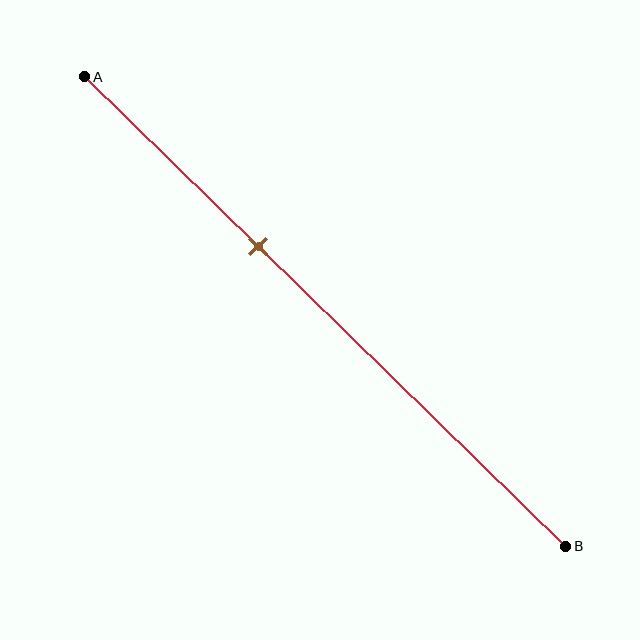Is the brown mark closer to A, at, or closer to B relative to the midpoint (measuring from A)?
The brown mark is closer to point A than the midpoint of segment AB.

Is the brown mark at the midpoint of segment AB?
No, the mark is at about 35% from A, not at the 50% midpoint.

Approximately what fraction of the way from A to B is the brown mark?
The brown mark is approximately 35% of the way from A to B.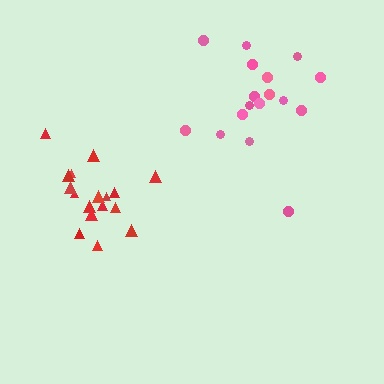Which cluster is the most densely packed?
Red.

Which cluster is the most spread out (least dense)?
Pink.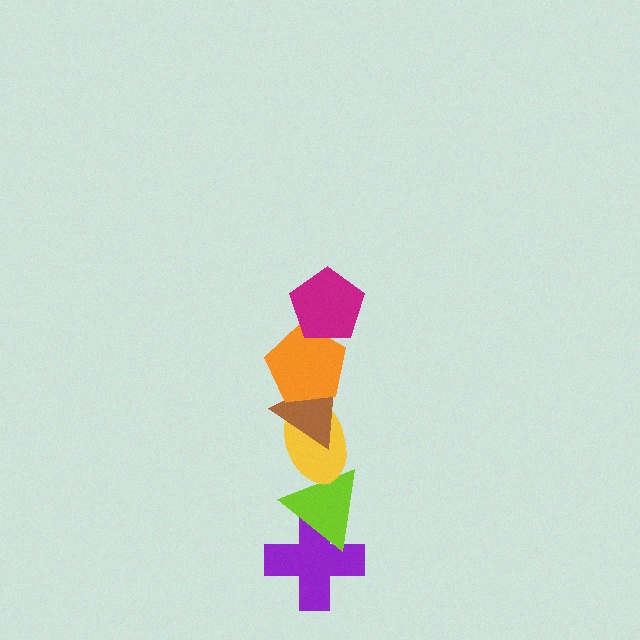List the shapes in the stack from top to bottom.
From top to bottom: the magenta pentagon, the orange pentagon, the brown triangle, the yellow ellipse, the lime triangle, the purple cross.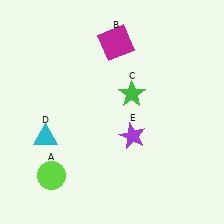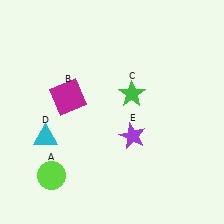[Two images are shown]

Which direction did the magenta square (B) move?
The magenta square (B) moved down.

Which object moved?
The magenta square (B) moved down.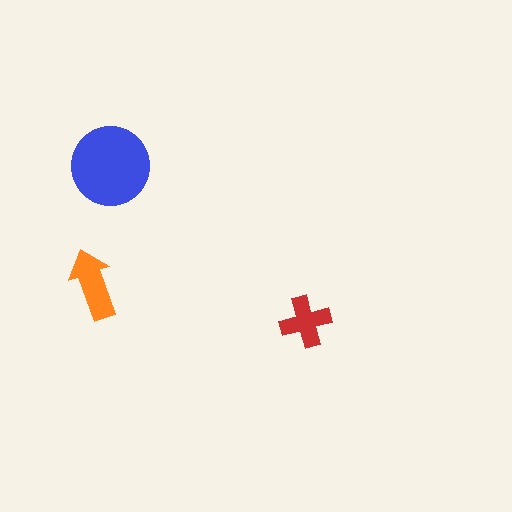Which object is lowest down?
The red cross is bottommost.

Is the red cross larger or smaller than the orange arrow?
Smaller.